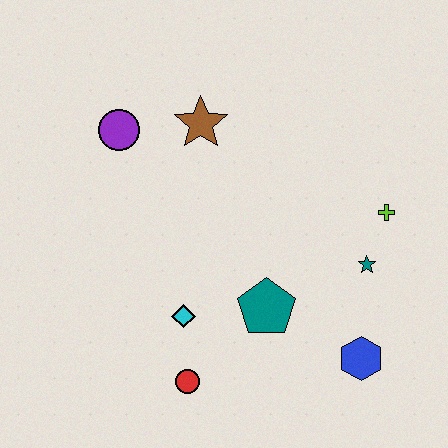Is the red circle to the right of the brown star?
No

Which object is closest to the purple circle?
The brown star is closest to the purple circle.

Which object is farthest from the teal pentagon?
The purple circle is farthest from the teal pentagon.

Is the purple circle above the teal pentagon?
Yes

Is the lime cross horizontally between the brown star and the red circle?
No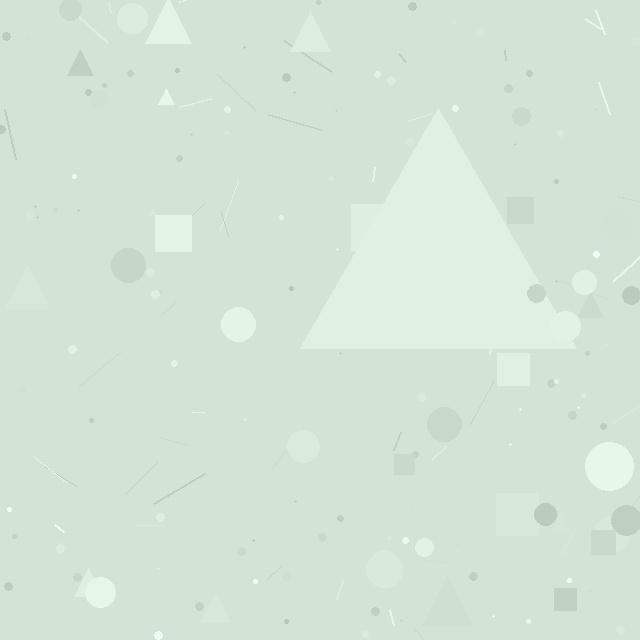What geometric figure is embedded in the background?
A triangle is embedded in the background.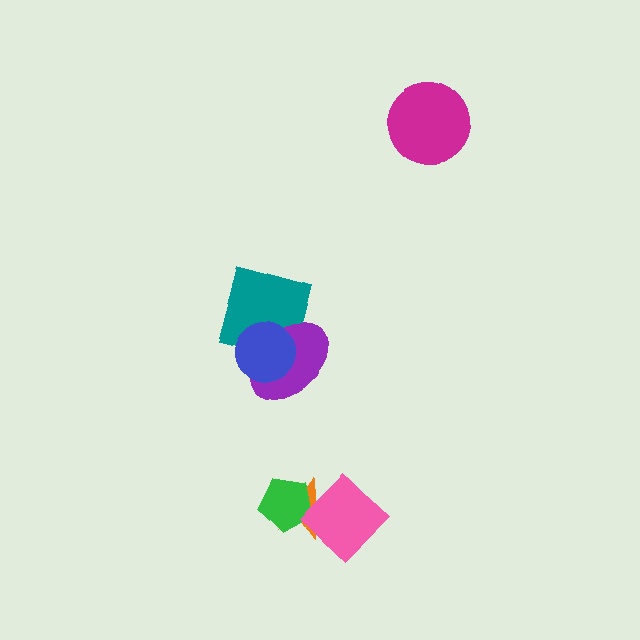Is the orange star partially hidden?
Yes, it is partially covered by another shape.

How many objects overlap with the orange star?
2 objects overlap with the orange star.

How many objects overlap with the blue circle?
2 objects overlap with the blue circle.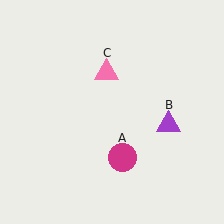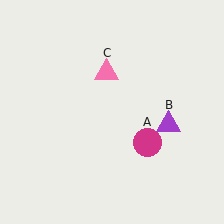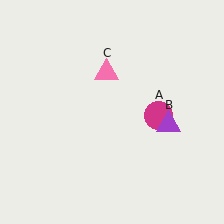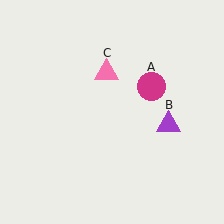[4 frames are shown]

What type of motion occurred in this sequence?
The magenta circle (object A) rotated counterclockwise around the center of the scene.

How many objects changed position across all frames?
1 object changed position: magenta circle (object A).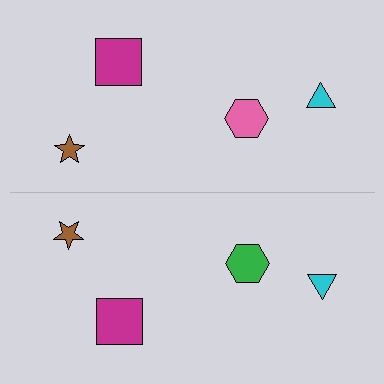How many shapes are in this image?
There are 8 shapes in this image.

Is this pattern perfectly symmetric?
No, the pattern is not perfectly symmetric. The green hexagon on the bottom side breaks the symmetry — its mirror counterpart is pink.